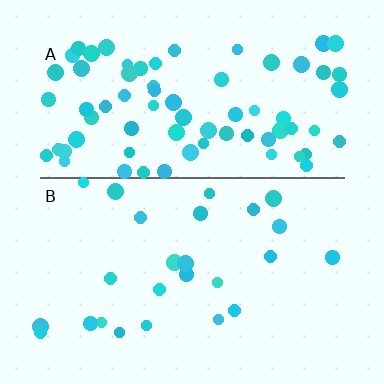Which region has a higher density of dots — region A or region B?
A (the top).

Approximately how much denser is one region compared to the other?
Approximately 2.9× — region A over region B.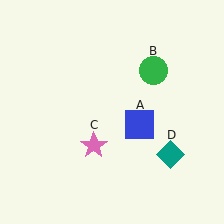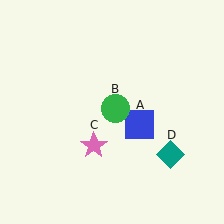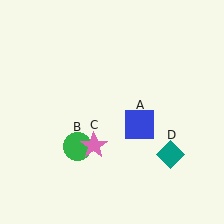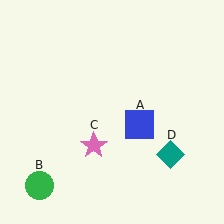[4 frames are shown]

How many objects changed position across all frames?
1 object changed position: green circle (object B).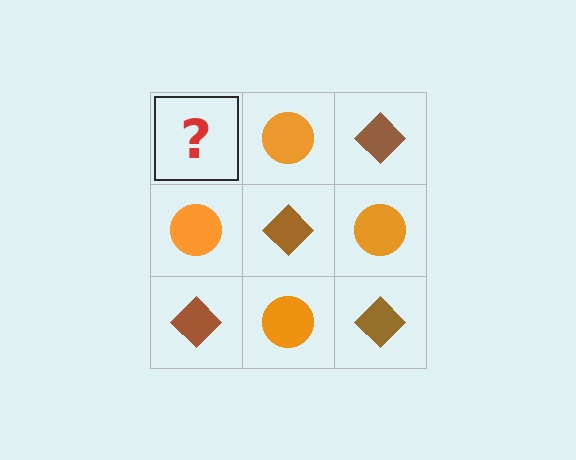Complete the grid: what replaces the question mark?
The question mark should be replaced with a brown diamond.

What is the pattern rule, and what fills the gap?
The rule is that it alternates brown diamond and orange circle in a checkerboard pattern. The gap should be filled with a brown diamond.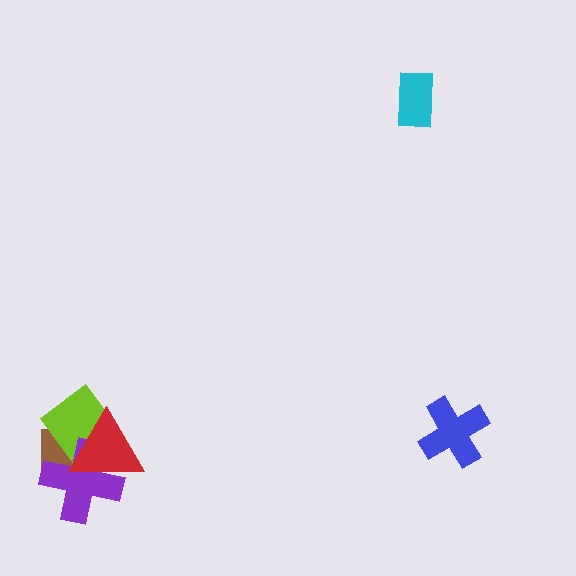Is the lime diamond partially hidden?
Yes, it is partially covered by another shape.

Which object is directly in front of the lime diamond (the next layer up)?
The purple cross is directly in front of the lime diamond.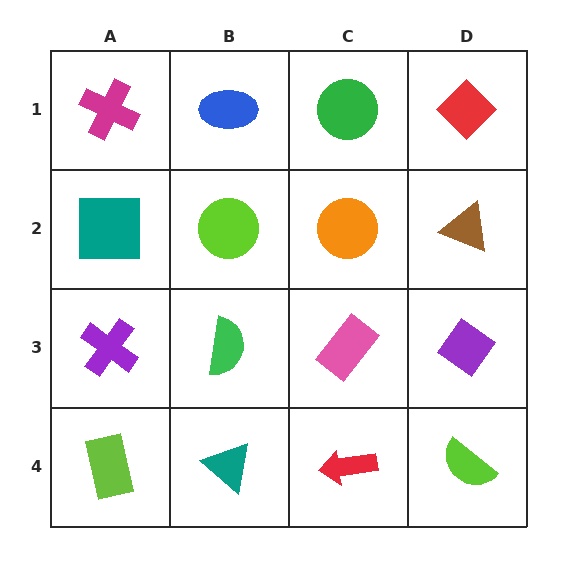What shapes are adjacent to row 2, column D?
A red diamond (row 1, column D), a purple diamond (row 3, column D), an orange circle (row 2, column C).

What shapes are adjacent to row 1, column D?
A brown triangle (row 2, column D), a green circle (row 1, column C).